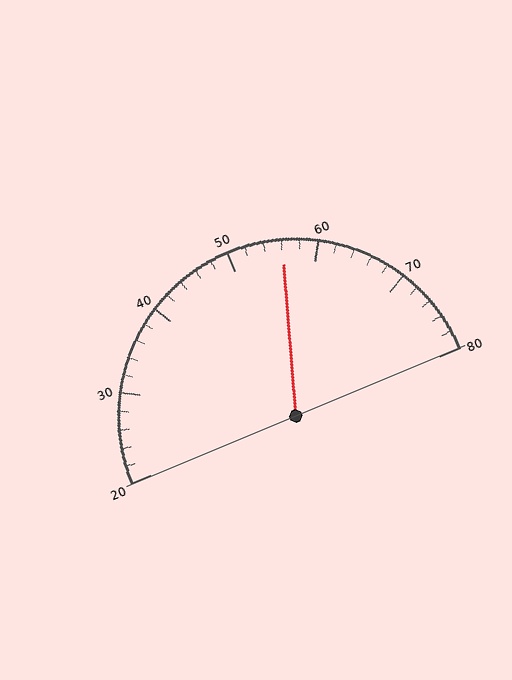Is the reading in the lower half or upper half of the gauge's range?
The reading is in the upper half of the range (20 to 80).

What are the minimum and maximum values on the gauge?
The gauge ranges from 20 to 80.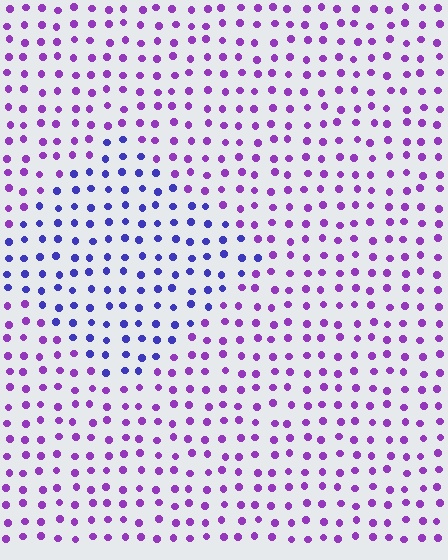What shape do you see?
I see a diamond.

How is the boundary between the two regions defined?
The boundary is defined purely by a slight shift in hue (about 40 degrees). Spacing, size, and orientation are identical on both sides.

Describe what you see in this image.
The image is filled with small purple elements in a uniform arrangement. A diamond-shaped region is visible where the elements are tinted to a slightly different hue, forming a subtle color boundary.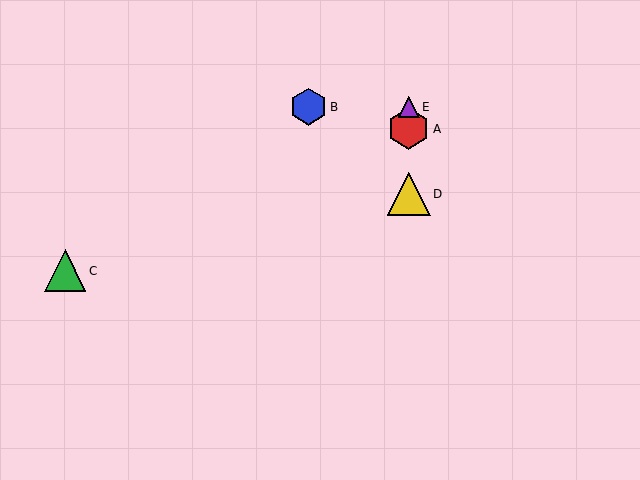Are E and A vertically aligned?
Yes, both are at x≈409.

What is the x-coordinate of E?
Object E is at x≈409.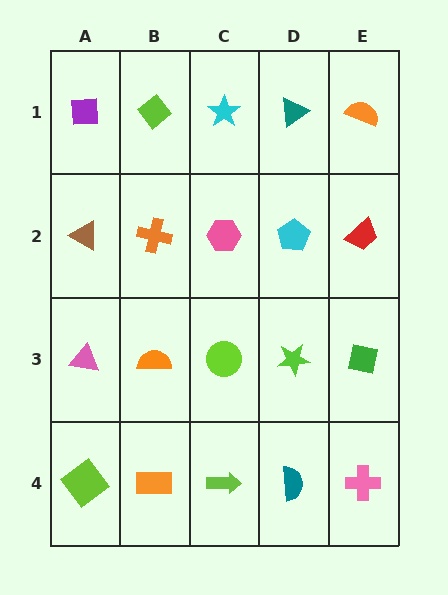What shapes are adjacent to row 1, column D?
A cyan pentagon (row 2, column D), a cyan star (row 1, column C), an orange semicircle (row 1, column E).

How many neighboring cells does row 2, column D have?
4.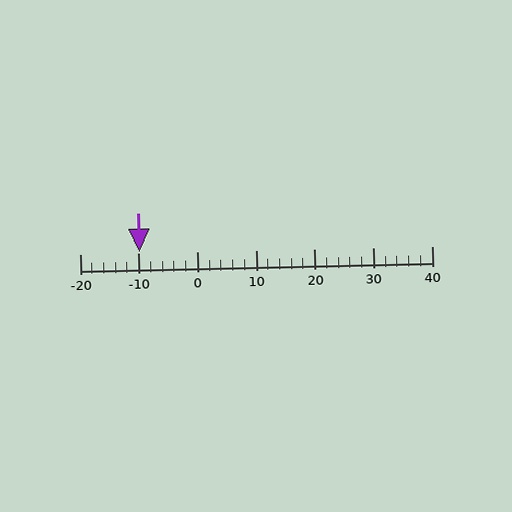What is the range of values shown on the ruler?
The ruler shows values from -20 to 40.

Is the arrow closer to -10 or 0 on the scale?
The arrow is closer to -10.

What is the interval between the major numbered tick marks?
The major tick marks are spaced 10 units apart.